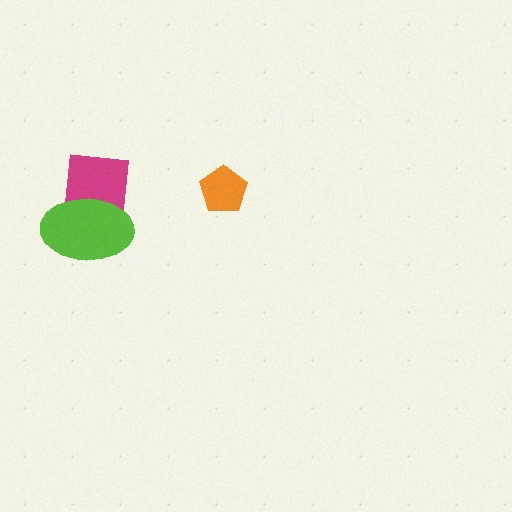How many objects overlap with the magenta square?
1 object overlaps with the magenta square.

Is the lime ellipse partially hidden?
No, no other shape covers it.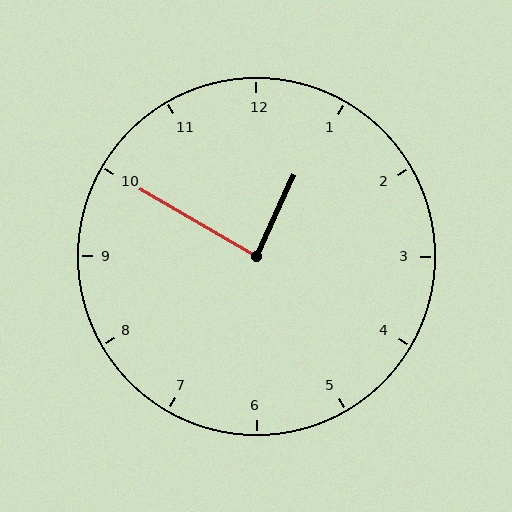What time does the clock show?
12:50.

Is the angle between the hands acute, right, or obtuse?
It is right.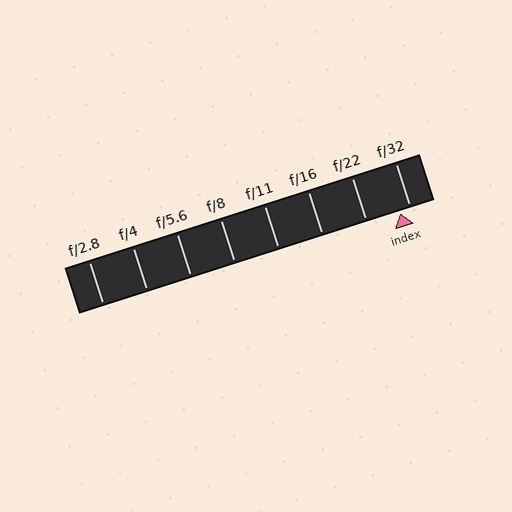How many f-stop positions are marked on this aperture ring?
There are 8 f-stop positions marked.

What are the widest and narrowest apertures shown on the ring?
The widest aperture shown is f/2.8 and the narrowest is f/32.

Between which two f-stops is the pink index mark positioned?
The index mark is between f/22 and f/32.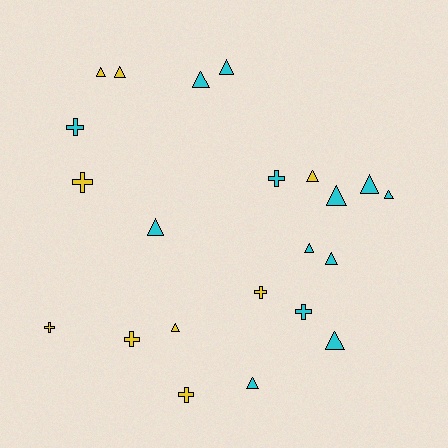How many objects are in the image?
There are 22 objects.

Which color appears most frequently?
Cyan, with 13 objects.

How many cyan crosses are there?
There are 3 cyan crosses.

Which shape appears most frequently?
Triangle, with 14 objects.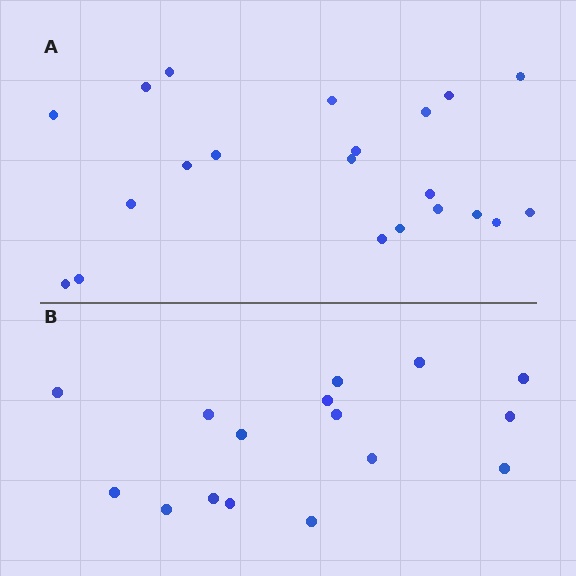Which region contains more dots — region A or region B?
Region A (the top region) has more dots.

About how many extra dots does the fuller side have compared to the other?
Region A has about 5 more dots than region B.